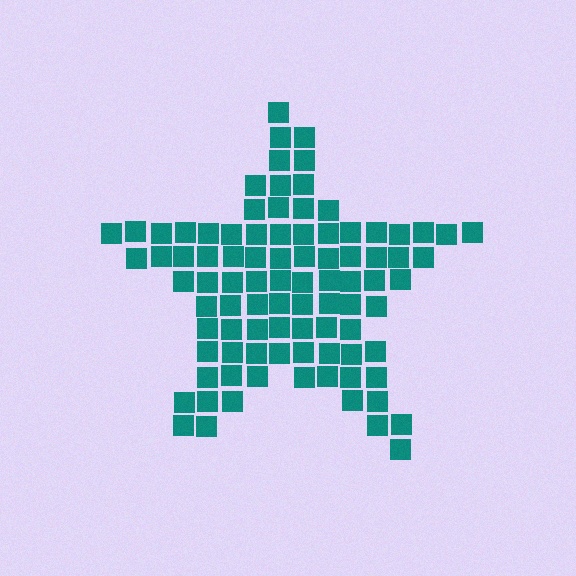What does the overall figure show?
The overall figure shows a star.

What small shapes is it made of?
It is made of small squares.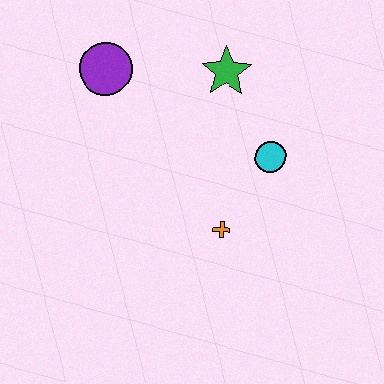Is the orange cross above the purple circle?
No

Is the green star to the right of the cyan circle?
No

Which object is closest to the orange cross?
The cyan circle is closest to the orange cross.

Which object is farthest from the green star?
The orange cross is farthest from the green star.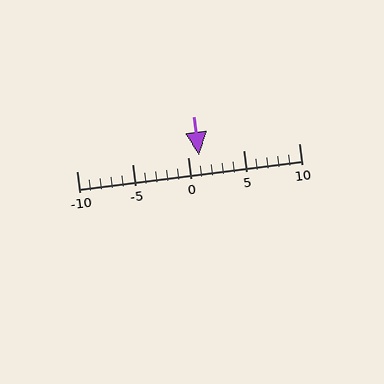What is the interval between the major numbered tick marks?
The major tick marks are spaced 5 units apart.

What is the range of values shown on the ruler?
The ruler shows values from -10 to 10.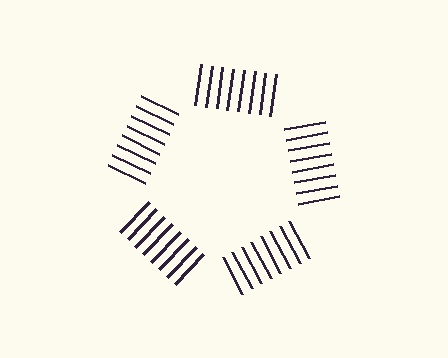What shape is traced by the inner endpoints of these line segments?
An illusory pentagon — the line segments terminate on its edges but no continuous stroke is drawn.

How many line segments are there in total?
40 — 8 along each of the 5 edges.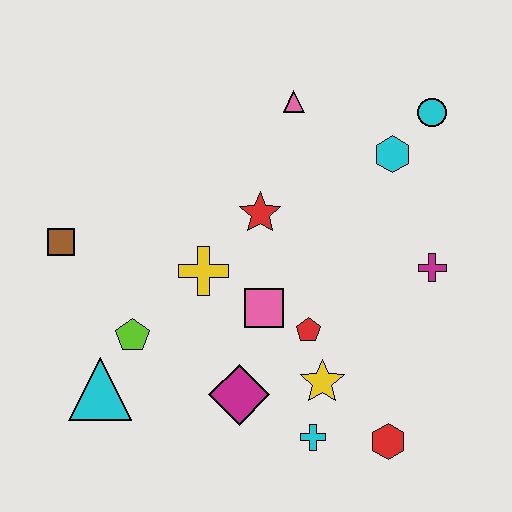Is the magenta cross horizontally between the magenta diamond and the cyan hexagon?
No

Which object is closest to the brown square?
The lime pentagon is closest to the brown square.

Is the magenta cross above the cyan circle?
No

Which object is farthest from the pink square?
The cyan circle is farthest from the pink square.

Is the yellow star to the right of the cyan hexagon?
No